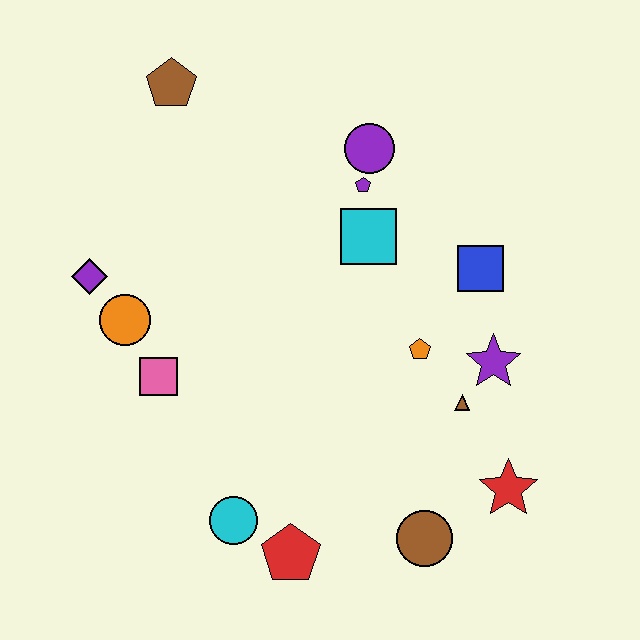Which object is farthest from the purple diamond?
The red star is farthest from the purple diamond.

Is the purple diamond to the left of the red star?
Yes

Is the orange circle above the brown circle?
Yes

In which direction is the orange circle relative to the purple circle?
The orange circle is to the left of the purple circle.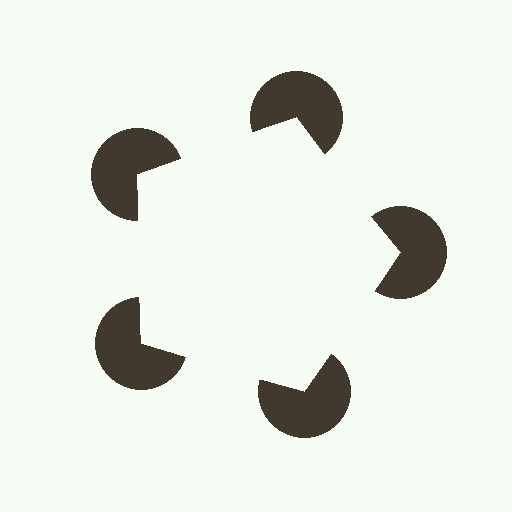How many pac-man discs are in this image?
There are 5 — one at each vertex of the illusory pentagon.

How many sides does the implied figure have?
5 sides.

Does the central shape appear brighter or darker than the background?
It typically appears slightly brighter than the background, even though no actual brightness change is drawn.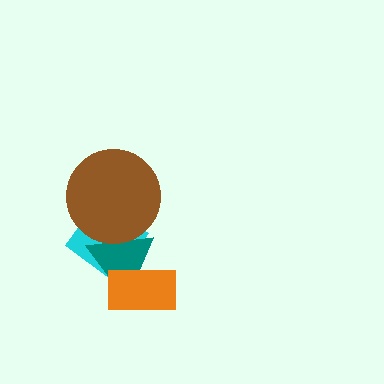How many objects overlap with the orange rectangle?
2 objects overlap with the orange rectangle.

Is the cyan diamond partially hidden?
Yes, it is partially covered by another shape.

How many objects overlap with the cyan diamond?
3 objects overlap with the cyan diamond.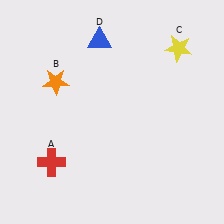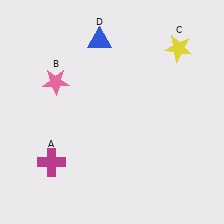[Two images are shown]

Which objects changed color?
A changed from red to magenta. B changed from orange to pink.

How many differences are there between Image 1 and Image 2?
There are 2 differences between the two images.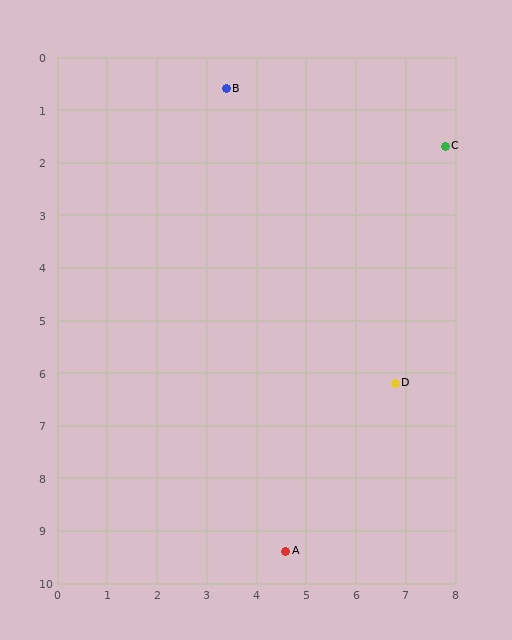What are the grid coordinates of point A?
Point A is at approximately (4.6, 9.4).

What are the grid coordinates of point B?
Point B is at approximately (3.4, 0.6).